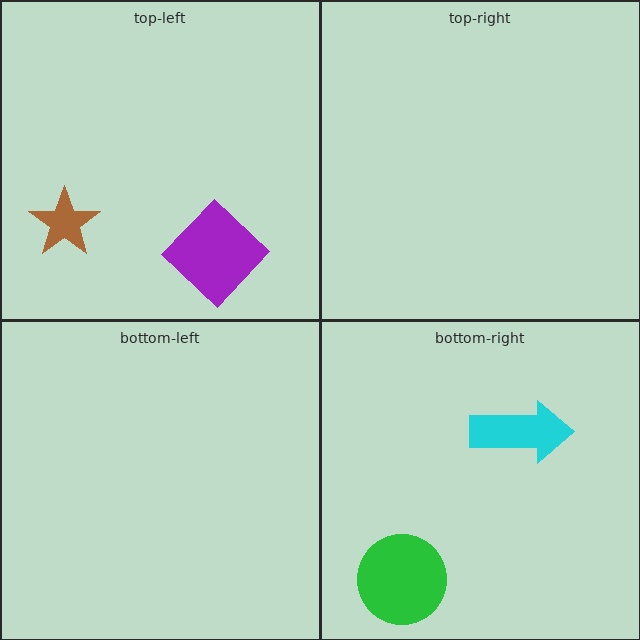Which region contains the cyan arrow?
The bottom-right region.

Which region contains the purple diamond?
The top-left region.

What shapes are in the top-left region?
The purple diamond, the brown star.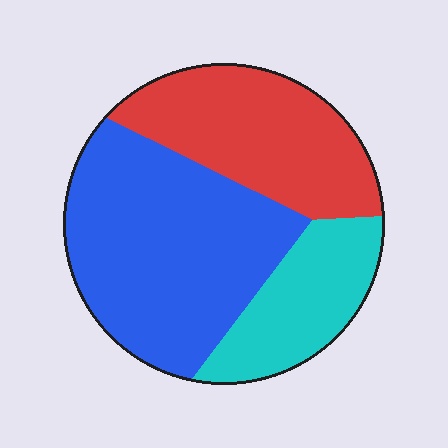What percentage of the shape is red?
Red covers 31% of the shape.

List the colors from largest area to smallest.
From largest to smallest: blue, red, cyan.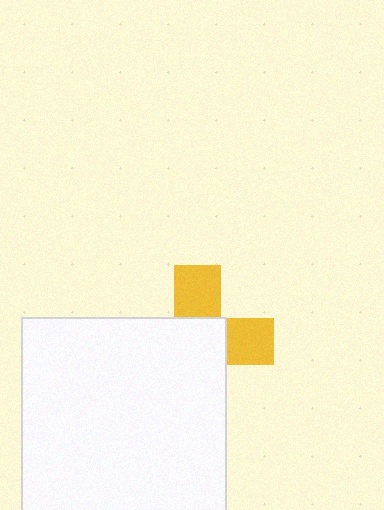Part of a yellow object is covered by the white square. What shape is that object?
It is a cross.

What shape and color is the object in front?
The object in front is a white square.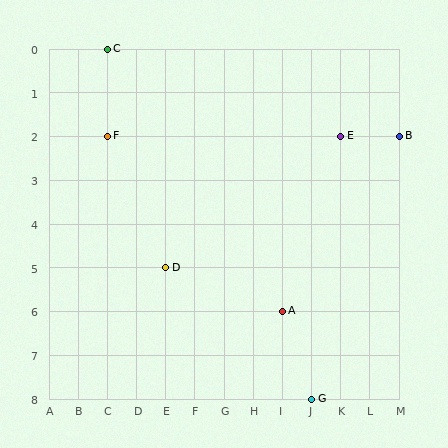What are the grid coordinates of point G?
Point G is at grid coordinates (J, 8).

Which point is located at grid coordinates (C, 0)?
Point C is at (C, 0).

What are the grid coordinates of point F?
Point F is at grid coordinates (C, 2).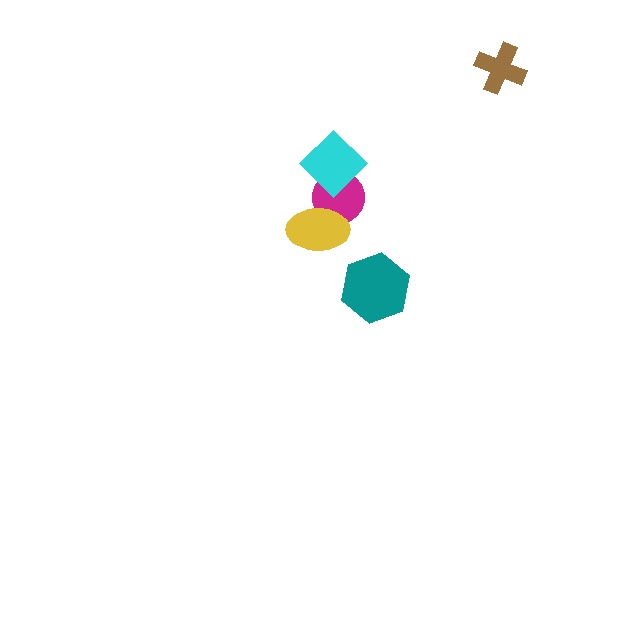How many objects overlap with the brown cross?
0 objects overlap with the brown cross.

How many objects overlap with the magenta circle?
2 objects overlap with the magenta circle.